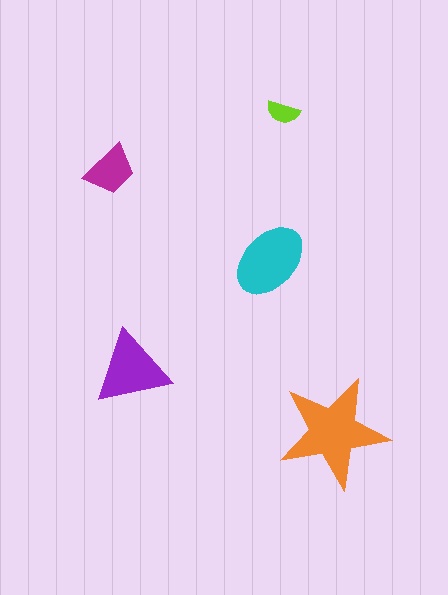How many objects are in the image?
There are 5 objects in the image.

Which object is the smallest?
The lime semicircle.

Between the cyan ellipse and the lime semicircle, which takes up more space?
The cyan ellipse.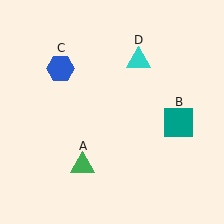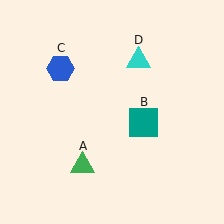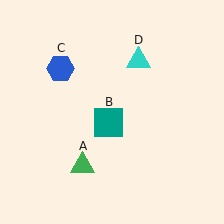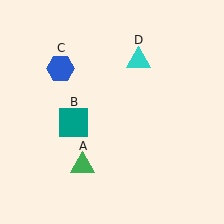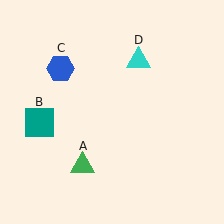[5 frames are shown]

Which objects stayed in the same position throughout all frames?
Green triangle (object A) and blue hexagon (object C) and cyan triangle (object D) remained stationary.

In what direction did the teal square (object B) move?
The teal square (object B) moved left.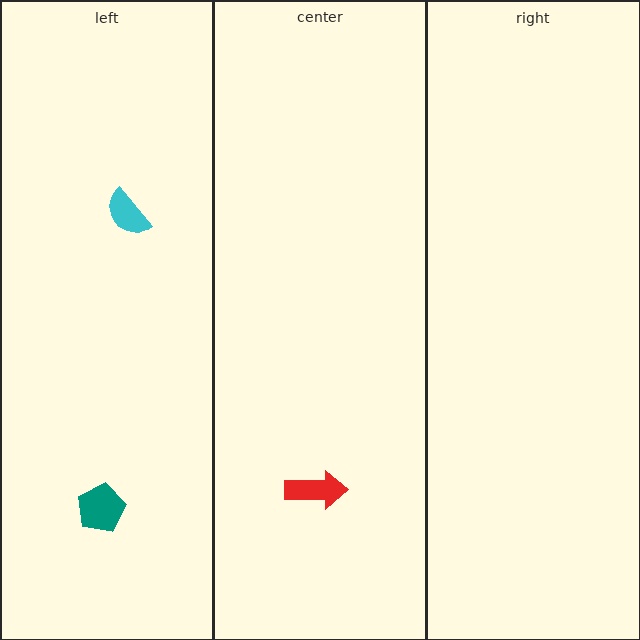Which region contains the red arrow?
The center region.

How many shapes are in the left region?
2.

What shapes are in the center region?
The red arrow.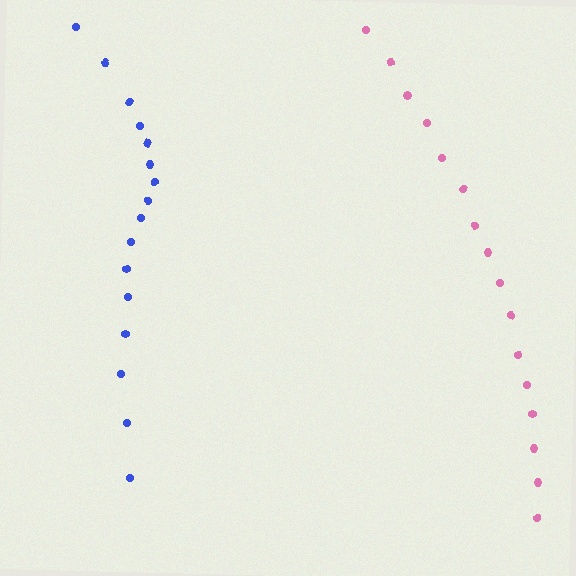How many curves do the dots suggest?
There are 2 distinct paths.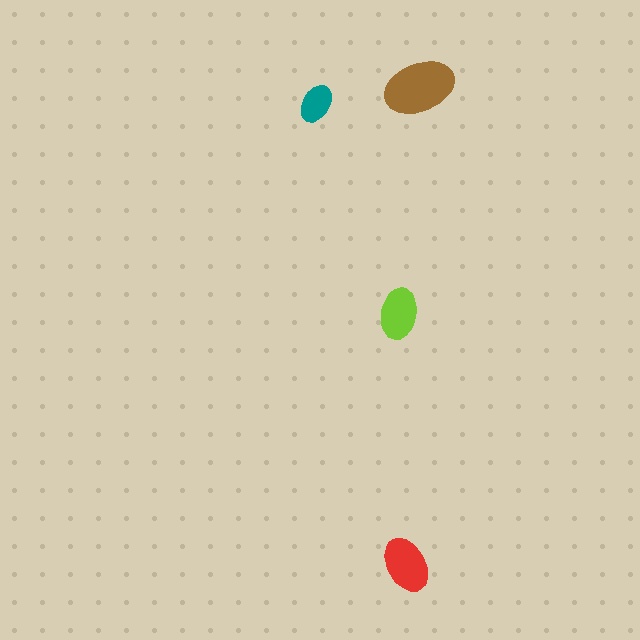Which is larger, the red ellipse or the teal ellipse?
The red one.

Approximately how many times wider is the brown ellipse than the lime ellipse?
About 1.5 times wider.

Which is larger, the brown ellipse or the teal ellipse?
The brown one.